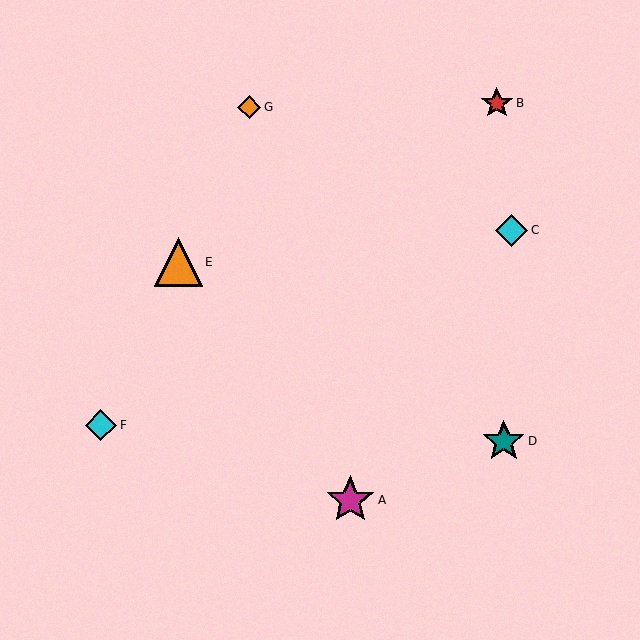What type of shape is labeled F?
Shape F is a cyan diamond.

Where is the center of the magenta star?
The center of the magenta star is at (350, 500).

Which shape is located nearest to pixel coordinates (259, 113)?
The orange diamond (labeled G) at (249, 107) is nearest to that location.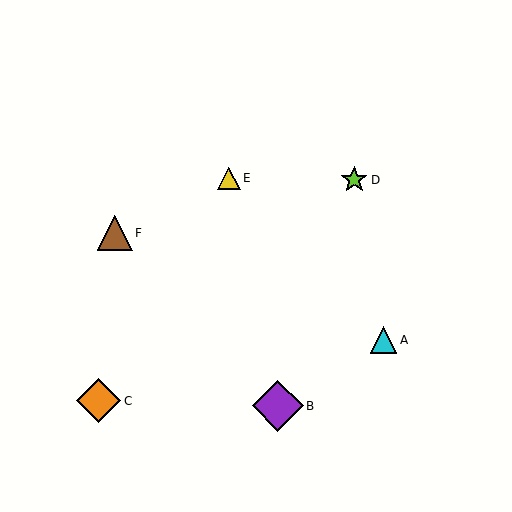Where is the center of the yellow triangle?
The center of the yellow triangle is at (229, 178).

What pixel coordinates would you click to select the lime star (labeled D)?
Click at (354, 180) to select the lime star D.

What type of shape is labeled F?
Shape F is a brown triangle.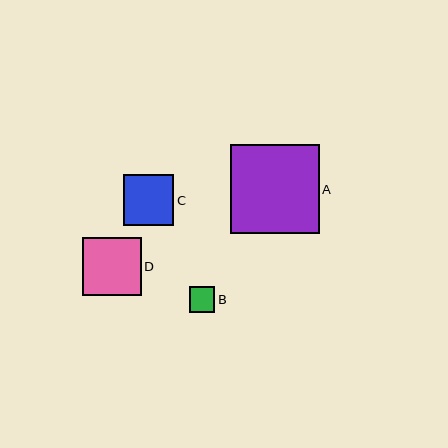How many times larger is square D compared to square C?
Square D is approximately 1.2 times the size of square C.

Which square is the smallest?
Square B is the smallest with a size of approximately 25 pixels.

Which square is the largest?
Square A is the largest with a size of approximately 89 pixels.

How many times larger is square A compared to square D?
Square A is approximately 1.5 times the size of square D.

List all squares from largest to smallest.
From largest to smallest: A, D, C, B.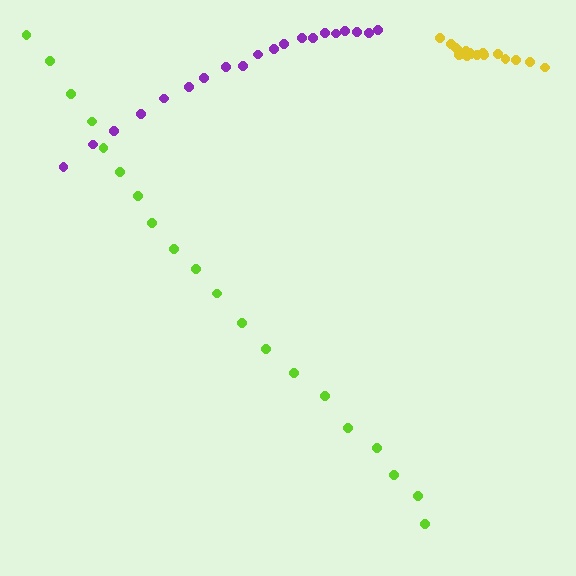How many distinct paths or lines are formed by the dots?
There are 3 distinct paths.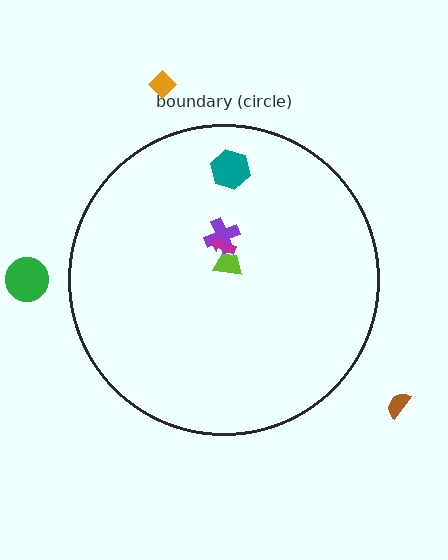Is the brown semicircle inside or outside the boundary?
Outside.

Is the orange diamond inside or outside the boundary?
Outside.